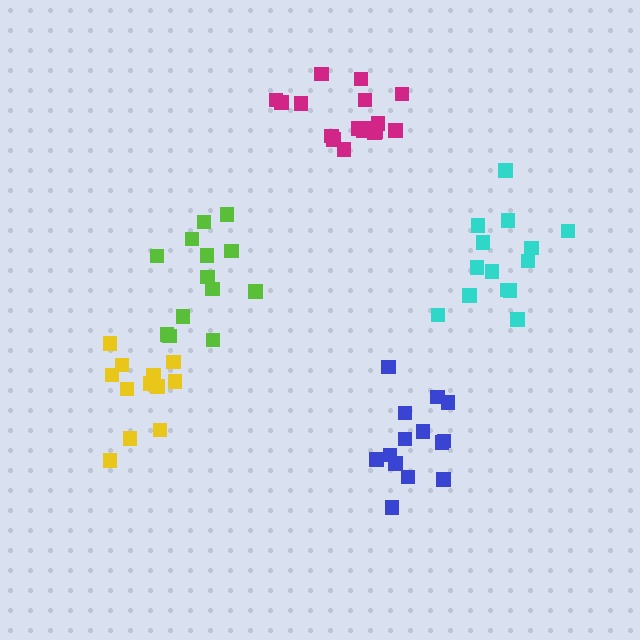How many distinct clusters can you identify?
There are 5 distinct clusters.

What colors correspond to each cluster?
The clusters are colored: blue, lime, magenta, yellow, cyan.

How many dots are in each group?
Group 1: 14 dots, Group 2: 13 dots, Group 3: 17 dots, Group 4: 12 dots, Group 5: 14 dots (70 total).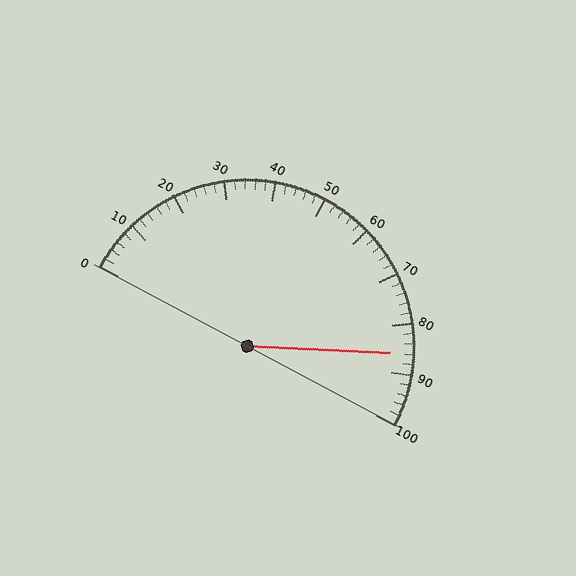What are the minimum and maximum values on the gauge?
The gauge ranges from 0 to 100.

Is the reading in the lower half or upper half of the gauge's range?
The reading is in the upper half of the range (0 to 100).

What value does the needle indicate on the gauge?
The needle indicates approximately 86.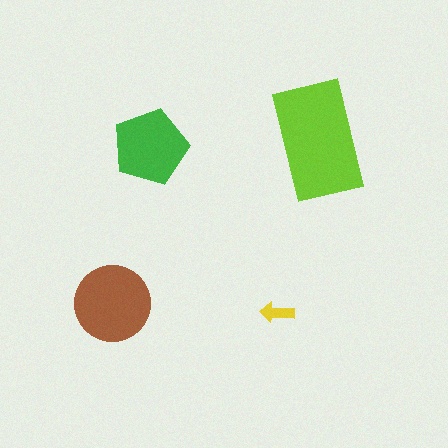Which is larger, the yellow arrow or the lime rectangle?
The lime rectangle.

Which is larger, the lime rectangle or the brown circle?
The lime rectangle.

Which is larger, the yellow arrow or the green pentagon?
The green pentagon.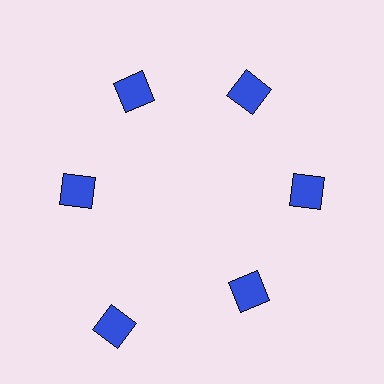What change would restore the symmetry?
The symmetry would be restored by moving it inward, back onto the ring so that all 6 diamonds sit at equal angles and equal distance from the center.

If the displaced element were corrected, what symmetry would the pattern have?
It would have 6-fold rotational symmetry — the pattern would map onto itself every 60 degrees.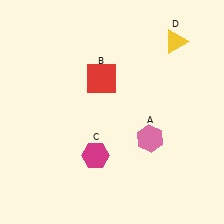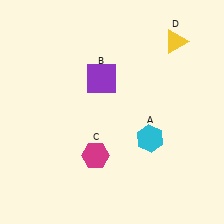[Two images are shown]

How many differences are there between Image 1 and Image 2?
There are 2 differences between the two images.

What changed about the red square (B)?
In Image 1, B is red. In Image 2, it changed to purple.